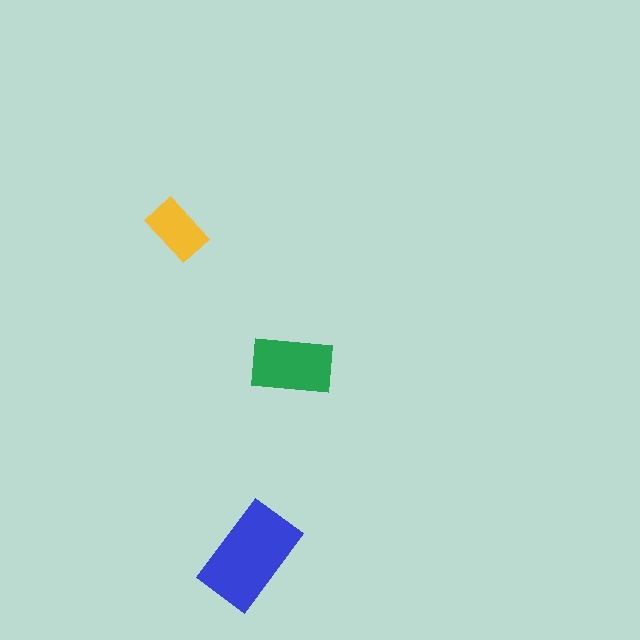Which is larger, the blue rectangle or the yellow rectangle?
The blue one.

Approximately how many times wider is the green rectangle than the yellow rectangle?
About 1.5 times wider.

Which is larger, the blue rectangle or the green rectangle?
The blue one.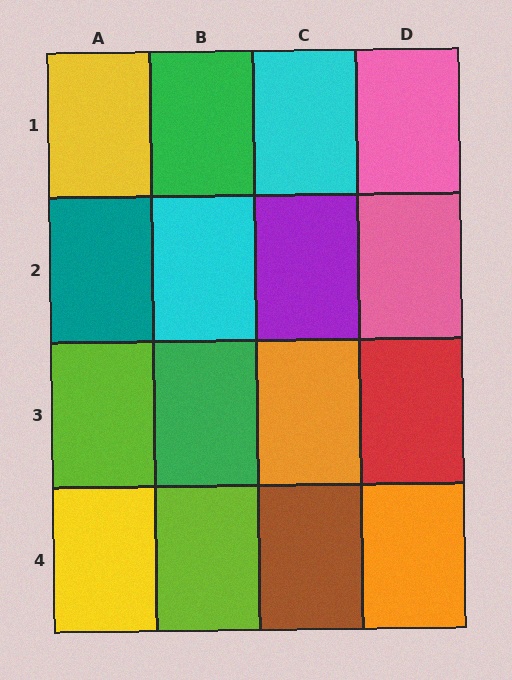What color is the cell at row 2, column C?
Purple.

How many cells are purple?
1 cell is purple.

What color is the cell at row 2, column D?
Pink.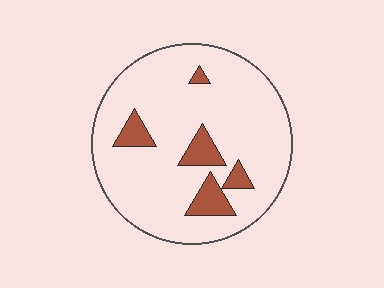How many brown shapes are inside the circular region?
5.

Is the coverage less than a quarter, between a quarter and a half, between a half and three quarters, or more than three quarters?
Less than a quarter.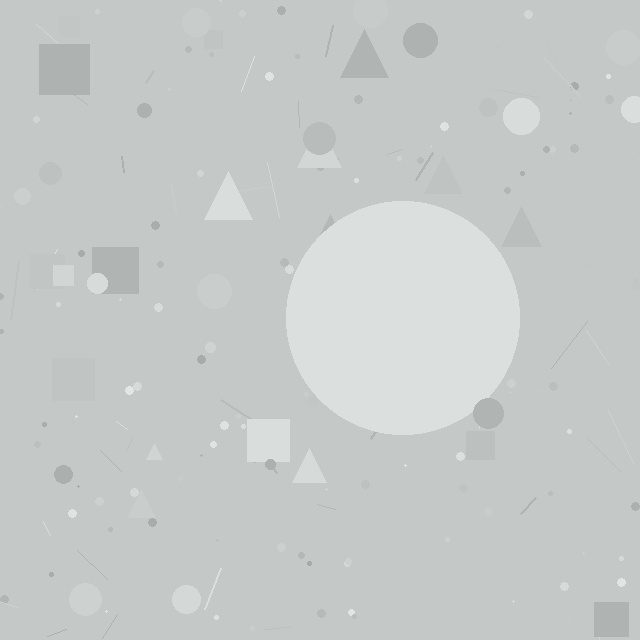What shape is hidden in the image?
A circle is hidden in the image.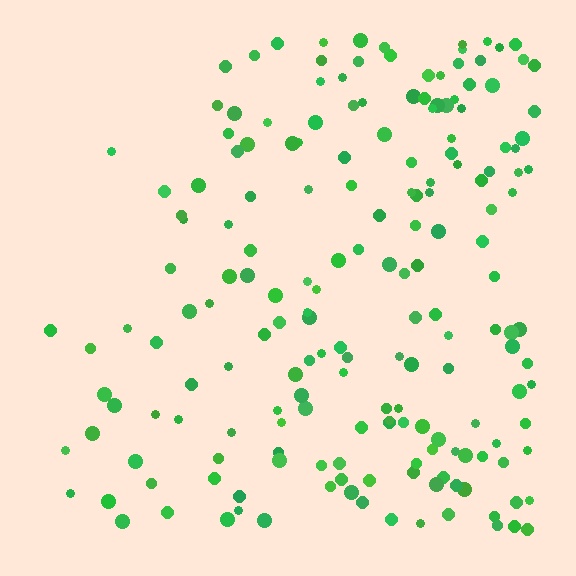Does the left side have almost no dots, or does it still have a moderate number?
Still a moderate number, just noticeably fewer than the right.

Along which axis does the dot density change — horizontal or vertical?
Horizontal.